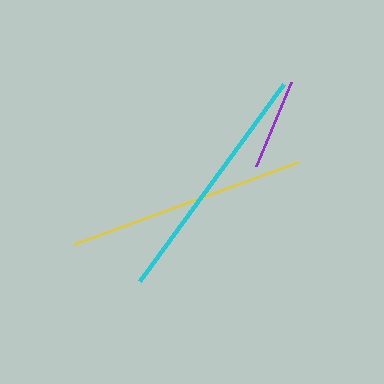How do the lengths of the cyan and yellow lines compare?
The cyan and yellow lines are approximately the same length.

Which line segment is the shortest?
The purple line is the shortest at approximately 92 pixels.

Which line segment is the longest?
The cyan line is the longest at approximately 244 pixels.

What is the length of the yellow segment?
The yellow segment is approximately 238 pixels long.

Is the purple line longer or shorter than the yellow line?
The yellow line is longer than the purple line.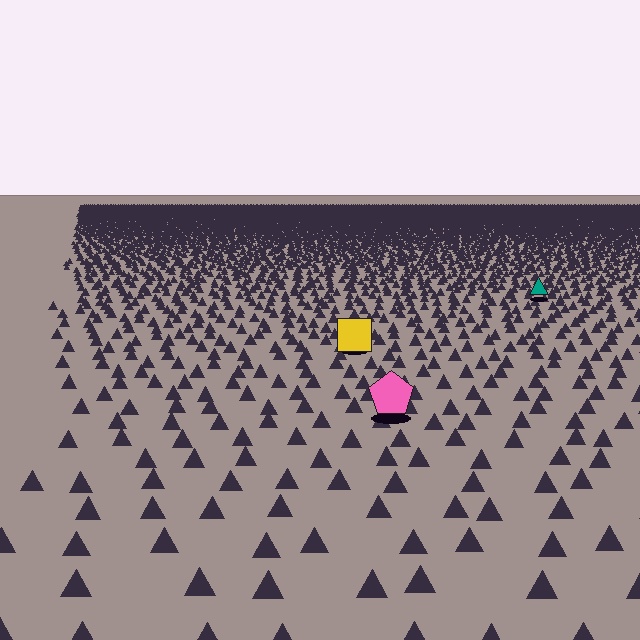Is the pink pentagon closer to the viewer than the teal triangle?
Yes. The pink pentagon is closer — you can tell from the texture gradient: the ground texture is coarser near it.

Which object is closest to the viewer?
The pink pentagon is closest. The texture marks near it are larger and more spread out.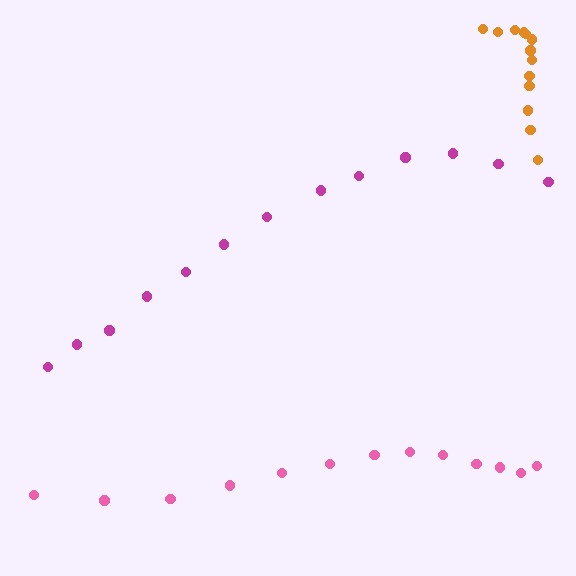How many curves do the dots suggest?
There are 3 distinct paths.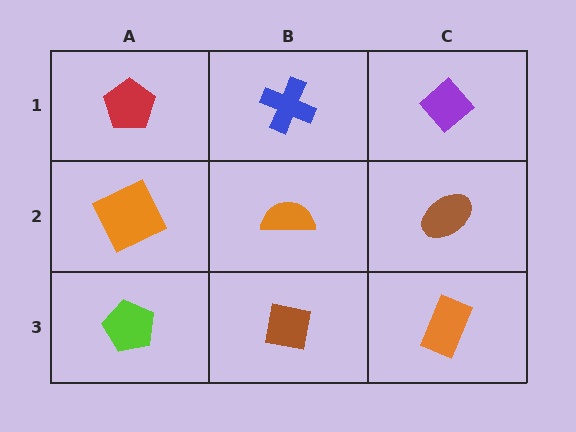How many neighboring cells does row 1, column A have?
2.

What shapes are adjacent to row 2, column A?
A red pentagon (row 1, column A), a lime pentagon (row 3, column A), an orange semicircle (row 2, column B).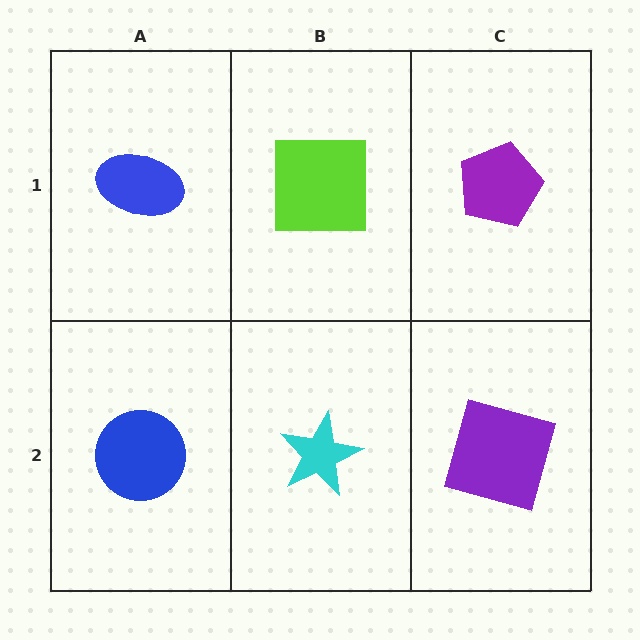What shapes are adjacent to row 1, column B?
A cyan star (row 2, column B), a blue ellipse (row 1, column A), a purple pentagon (row 1, column C).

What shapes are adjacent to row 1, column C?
A purple square (row 2, column C), a lime square (row 1, column B).